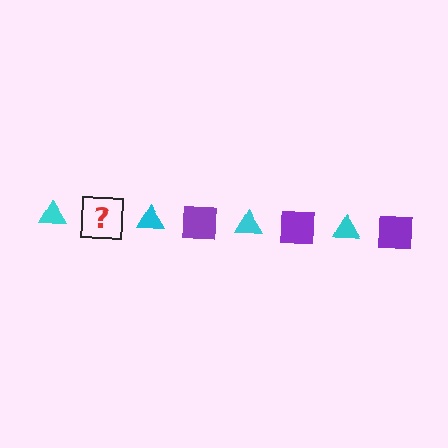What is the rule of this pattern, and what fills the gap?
The rule is that the pattern alternates between cyan triangle and purple square. The gap should be filled with a purple square.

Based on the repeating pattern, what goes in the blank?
The blank should be a purple square.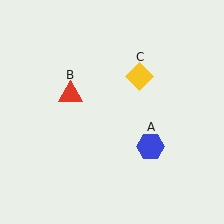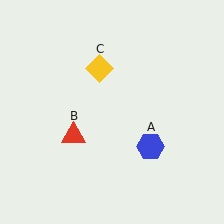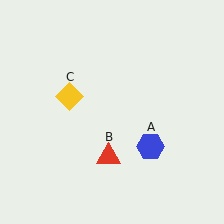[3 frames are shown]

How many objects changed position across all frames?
2 objects changed position: red triangle (object B), yellow diamond (object C).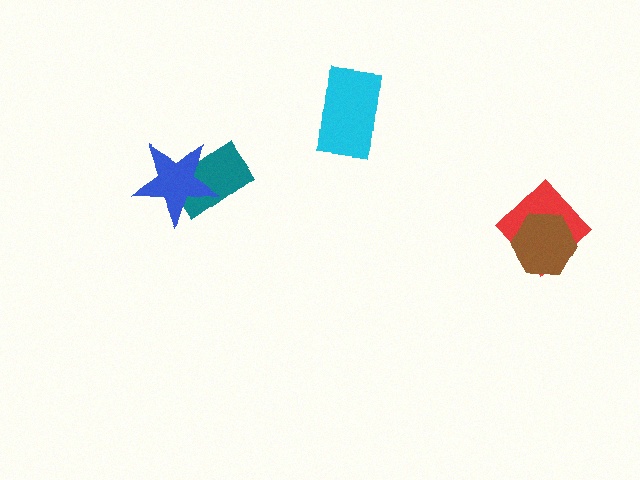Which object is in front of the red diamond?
The brown hexagon is in front of the red diamond.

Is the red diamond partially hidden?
Yes, it is partially covered by another shape.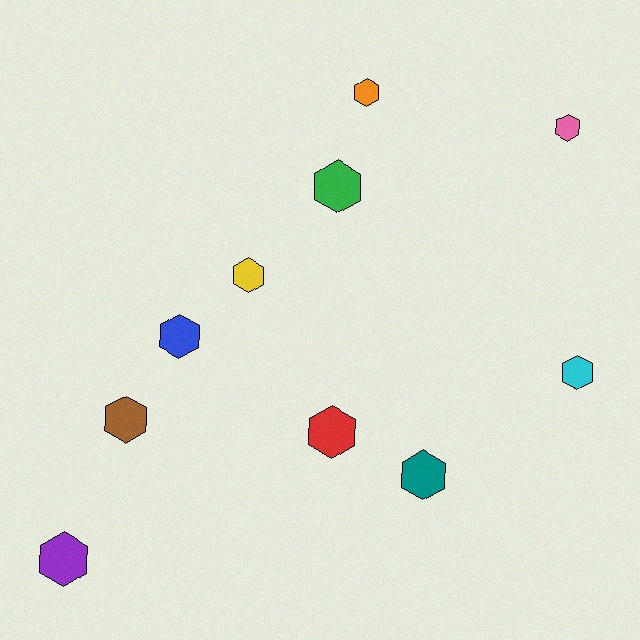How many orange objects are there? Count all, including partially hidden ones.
There is 1 orange object.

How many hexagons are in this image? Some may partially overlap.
There are 10 hexagons.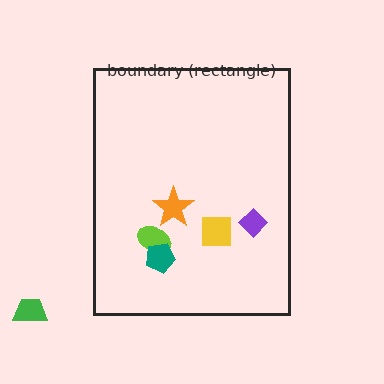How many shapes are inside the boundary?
5 inside, 1 outside.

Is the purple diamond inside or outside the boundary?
Inside.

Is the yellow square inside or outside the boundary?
Inside.